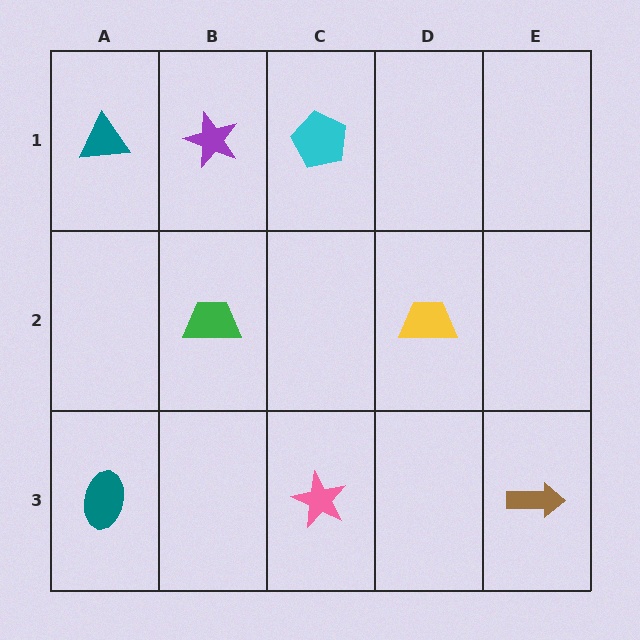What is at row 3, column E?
A brown arrow.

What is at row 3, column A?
A teal ellipse.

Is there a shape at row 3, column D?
No, that cell is empty.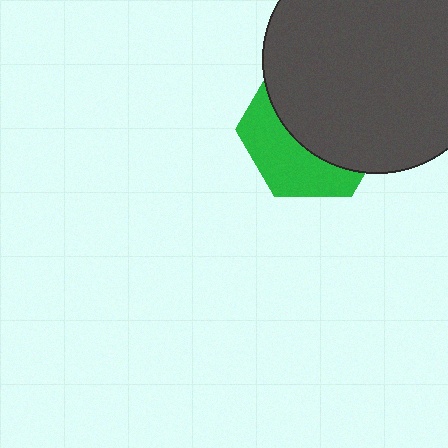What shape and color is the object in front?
The object in front is a dark gray circle.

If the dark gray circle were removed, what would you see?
You would see the complete green hexagon.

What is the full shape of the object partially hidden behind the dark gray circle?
The partially hidden object is a green hexagon.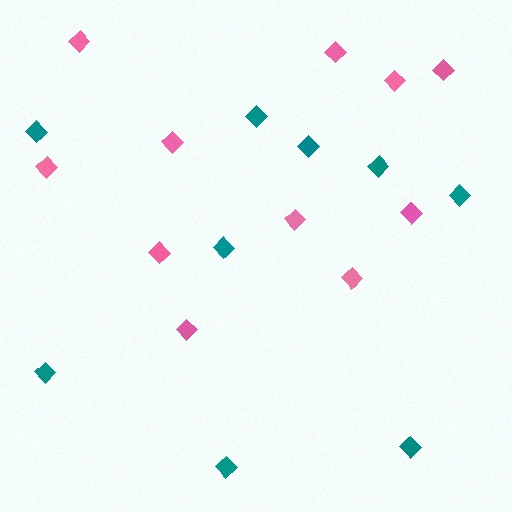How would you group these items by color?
There are 2 groups: one group of pink diamonds (11) and one group of teal diamonds (9).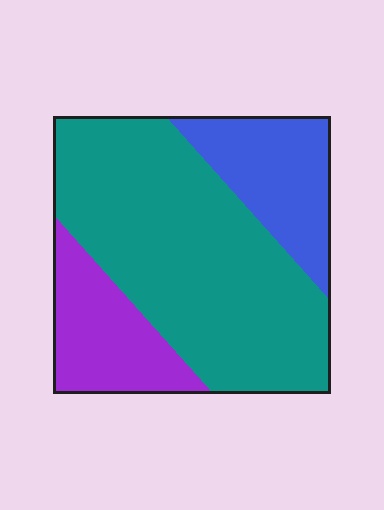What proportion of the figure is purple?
Purple takes up less than a quarter of the figure.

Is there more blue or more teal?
Teal.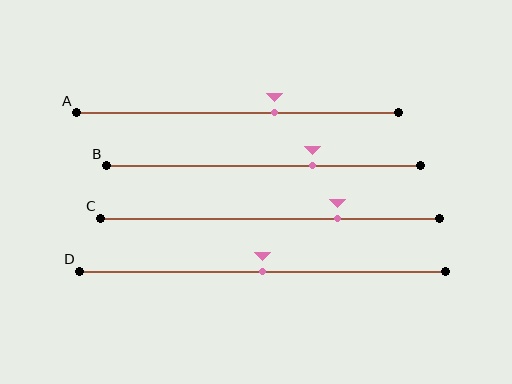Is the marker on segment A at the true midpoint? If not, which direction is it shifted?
No, the marker on segment A is shifted to the right by about 11% of the segment length.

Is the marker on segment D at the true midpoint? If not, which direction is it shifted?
Yes, the marker on segment D is at the true midpoint.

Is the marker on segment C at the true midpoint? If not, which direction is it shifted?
No, the marker on segment C is shifted to the right by about 20% of the segment length.